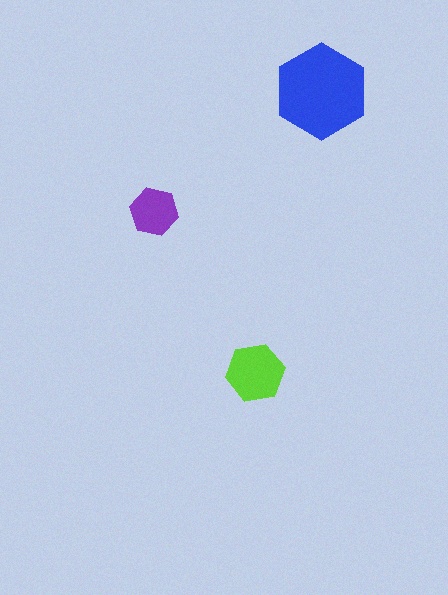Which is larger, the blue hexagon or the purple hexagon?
The blue one.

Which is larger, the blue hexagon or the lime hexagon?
The blue one.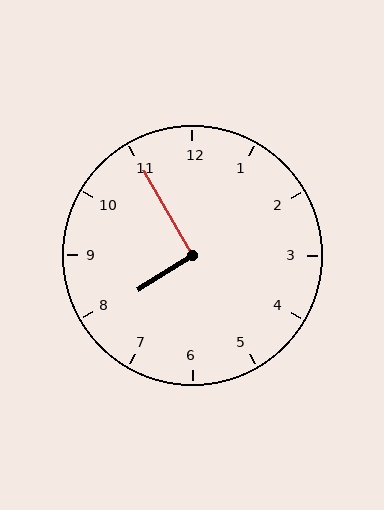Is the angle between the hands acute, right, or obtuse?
It is right.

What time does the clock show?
7:55.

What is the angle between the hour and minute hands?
Approximately 92 degrees.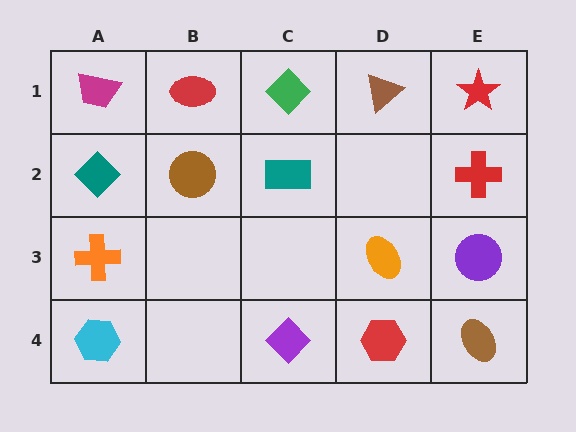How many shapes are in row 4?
4 shapes.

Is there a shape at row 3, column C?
No, that cell is empty.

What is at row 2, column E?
A red cross.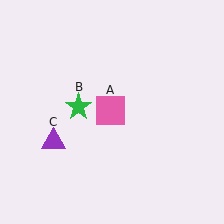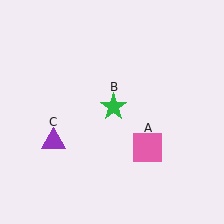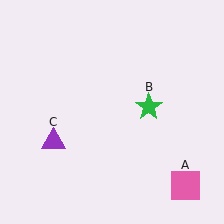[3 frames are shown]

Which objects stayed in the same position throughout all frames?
Purple triangle (object C) remained stationary.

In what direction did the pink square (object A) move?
The pink square (object A) moved down and to the right.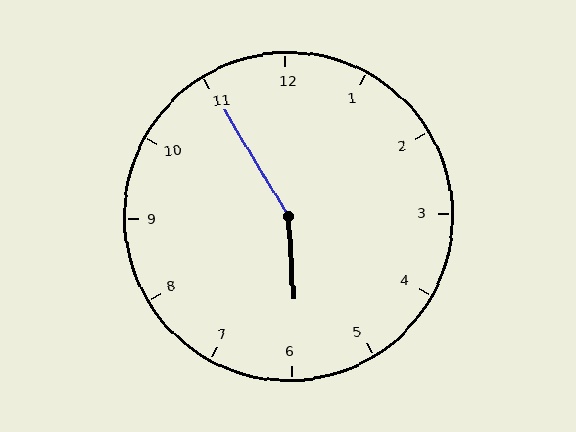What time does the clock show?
5:55.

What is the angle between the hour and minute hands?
Approximately 152 degrees.